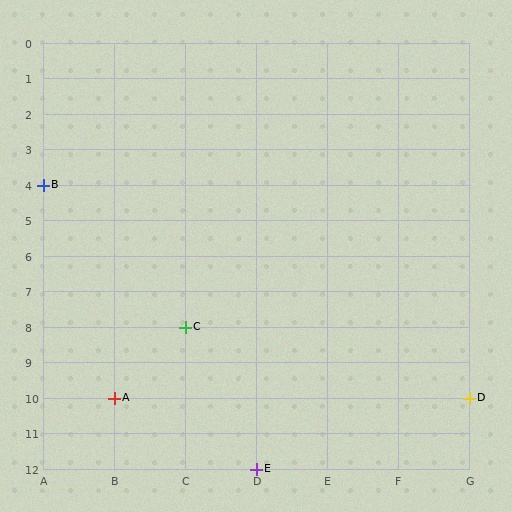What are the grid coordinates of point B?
Point B is at grid coordinates (A, 4).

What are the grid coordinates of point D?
Point D is at grid coordinates (G, 10).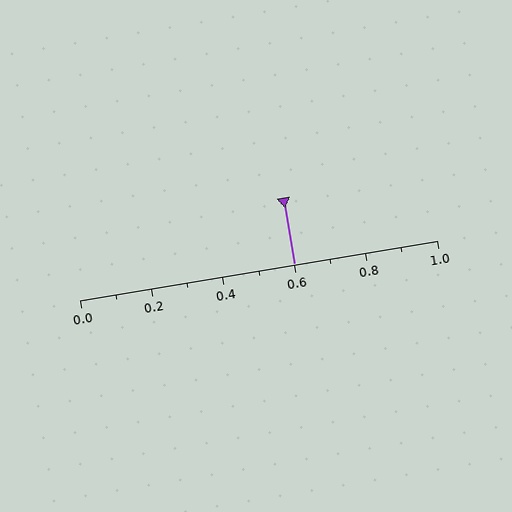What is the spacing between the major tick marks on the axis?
The major ticks are spaced 0.2 apart.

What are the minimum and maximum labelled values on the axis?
The axis runs from 0.0 to 1.0.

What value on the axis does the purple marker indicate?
The marker indicates approximately 0.6.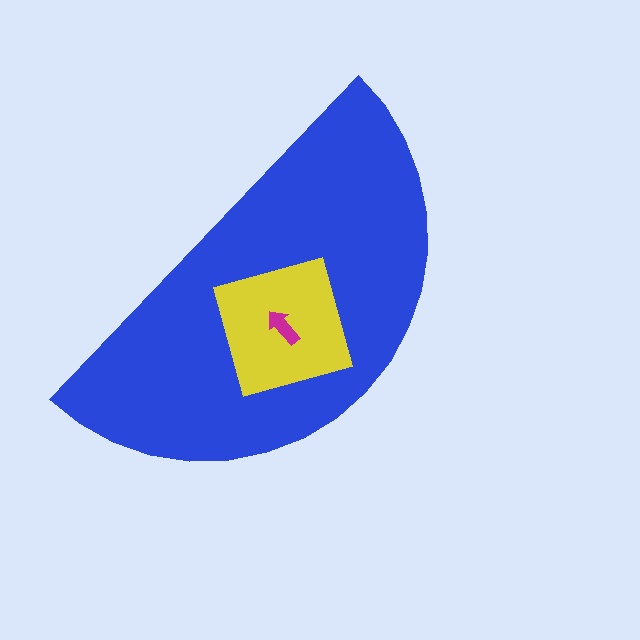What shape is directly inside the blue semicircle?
The yellow diamond.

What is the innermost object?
The magenta arrow.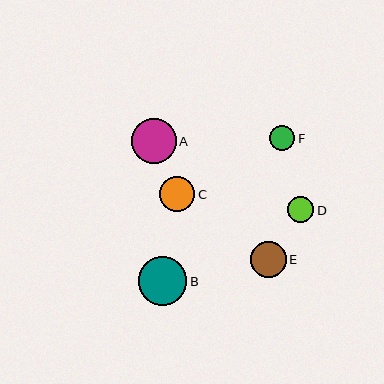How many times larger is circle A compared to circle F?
Circle A is approximately 1.7 times the size of circle F.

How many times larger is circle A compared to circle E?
Circle A is approximately 1.3 times the size of circle E.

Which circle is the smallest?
Circle F is the smallest with a size of approximately 26 pixels.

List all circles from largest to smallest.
From largest to smallest: B, A, E, C, D, F.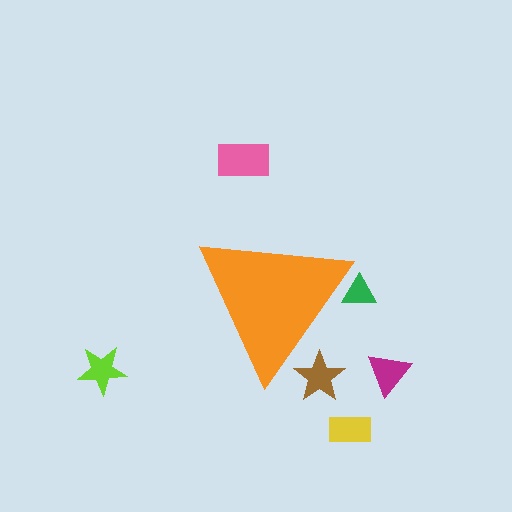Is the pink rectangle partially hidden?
No, the pink rectangle is fully visible.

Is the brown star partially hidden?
Yes, the brown star is partially hidden behind the orange triangle.